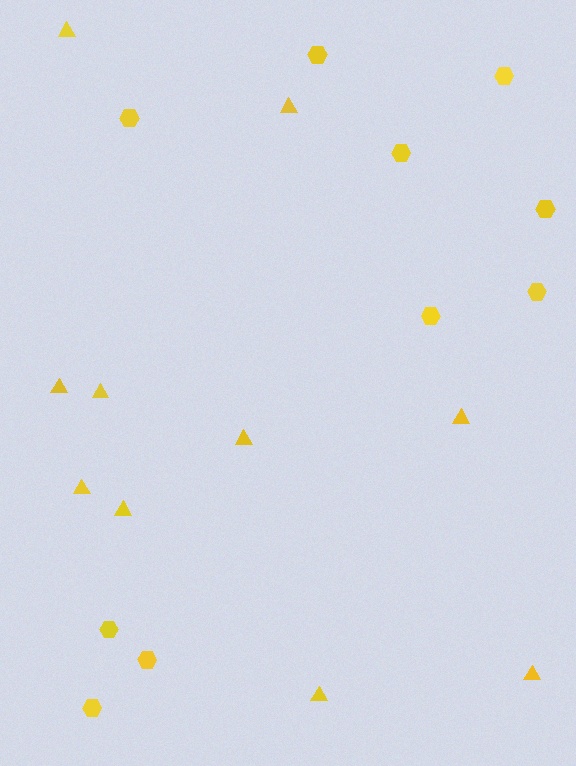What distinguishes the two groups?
There are 2 groups: one group of triangles (10) and one group of hexagons (10).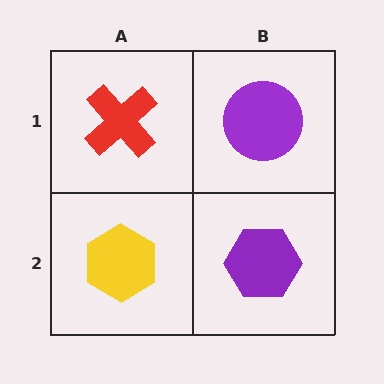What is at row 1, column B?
A purple circle.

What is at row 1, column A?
A red cross.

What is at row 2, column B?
A purple hexagon.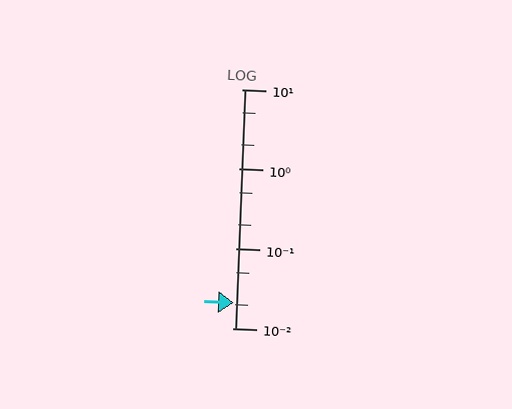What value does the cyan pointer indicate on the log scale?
The pointer indicates approximately 0.021.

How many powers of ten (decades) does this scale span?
The scale spans 3 decades, from 0.01 to 10.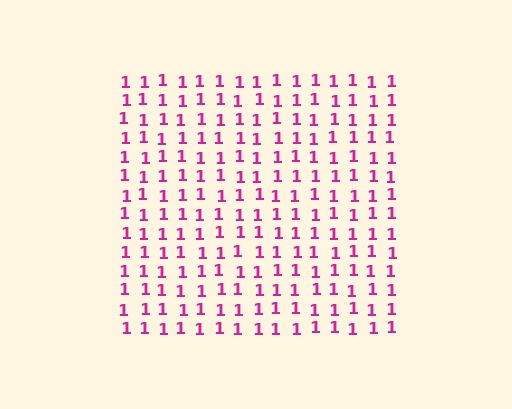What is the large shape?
The large shape is a square.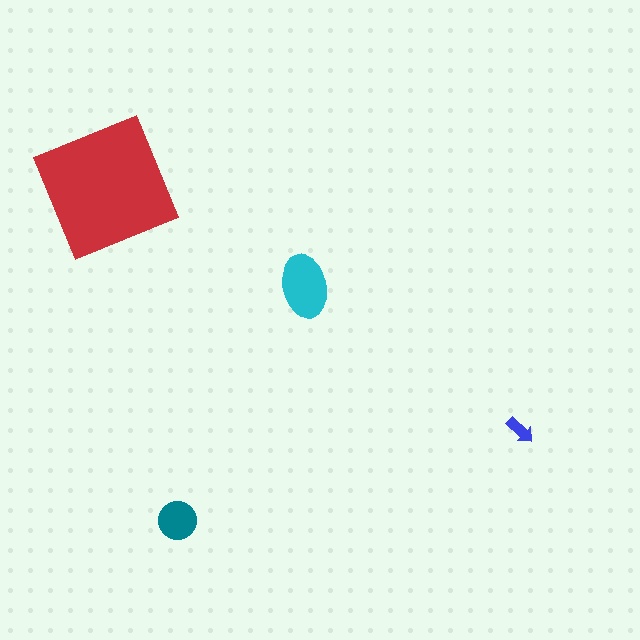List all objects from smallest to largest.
The blue arrow, the teal circle, the cyan ellipse, the red square.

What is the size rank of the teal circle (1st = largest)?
3rd.